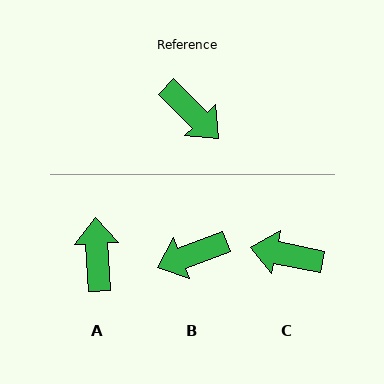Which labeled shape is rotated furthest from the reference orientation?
C, about 147 degrees away.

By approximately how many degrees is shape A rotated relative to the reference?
Approximately 137 degrees counter-clockwise.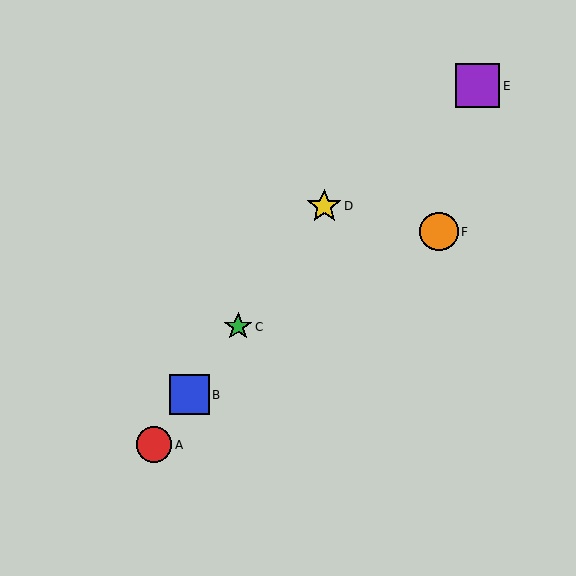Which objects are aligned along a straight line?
Objects A, B, C, D are aligned along a straight line.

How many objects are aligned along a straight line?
4 objects (A, B, C, D) are aligned along a straight line.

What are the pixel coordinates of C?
Object C is at (238, 327).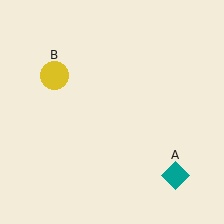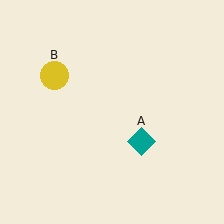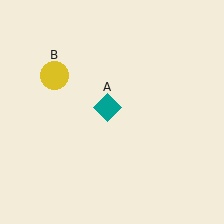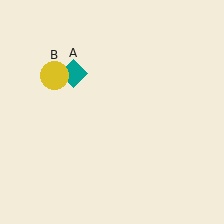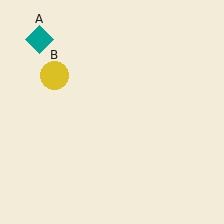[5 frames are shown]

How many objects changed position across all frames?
1 object changed position: teal diamond (object A).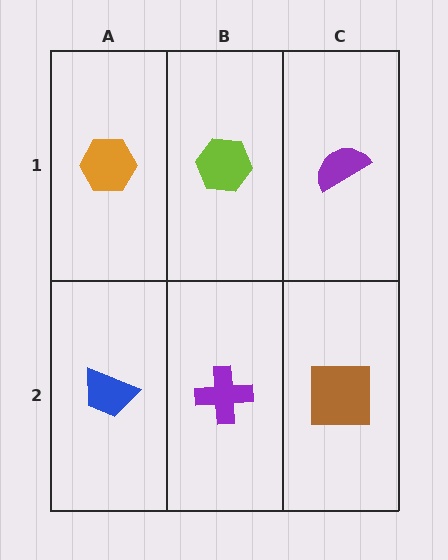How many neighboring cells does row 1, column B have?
3.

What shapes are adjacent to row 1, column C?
A brown square (row 2, column C), a lime hexagon (row 1, column B).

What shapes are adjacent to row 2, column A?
An orange hexagon (row 1, column A), a purple cross (row 2, column B).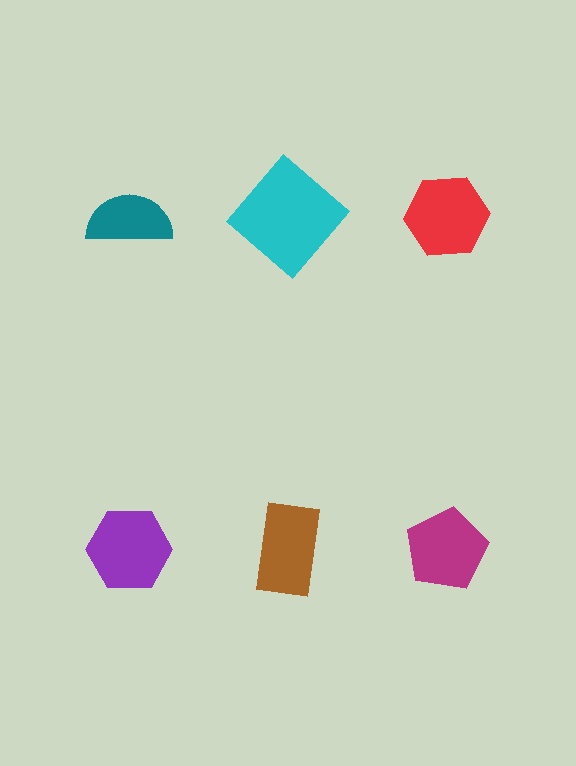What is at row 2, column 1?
A purple hexagon.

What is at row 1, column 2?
A cyan diamond.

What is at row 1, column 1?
A teal semicircle.